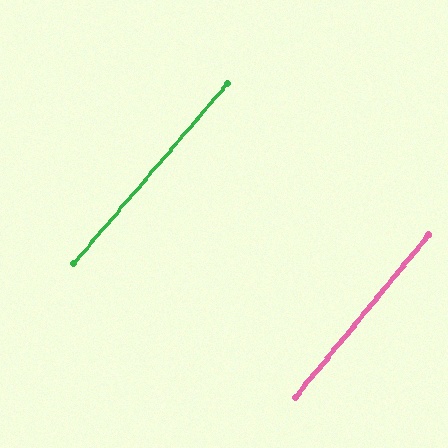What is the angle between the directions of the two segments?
Approximately 1 degree.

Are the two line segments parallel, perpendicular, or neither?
Parallel — their directions differ by only 1.3°.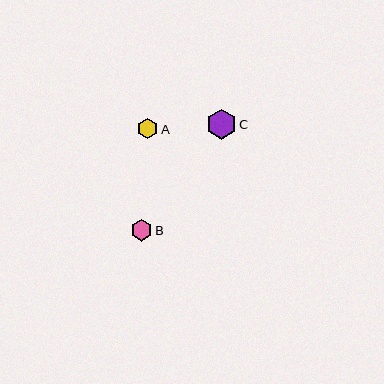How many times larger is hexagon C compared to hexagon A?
Hexagon C is approximately 1.5 times the size of hexagon A.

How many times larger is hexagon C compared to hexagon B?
Hexagon C is approximately 1.4 times the size of hexagon B.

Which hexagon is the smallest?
Hexagon A is the smallest with a size of approximately 20 pixels.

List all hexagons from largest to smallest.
From largest to smallest: C, B, A.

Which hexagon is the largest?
Hexagon C is the largest with a size of approximately 30 pixels.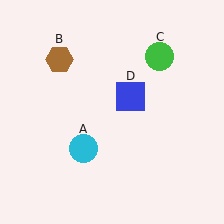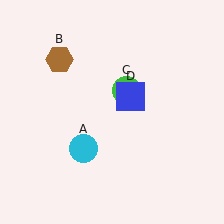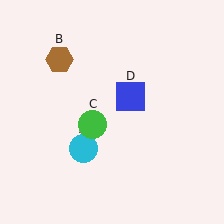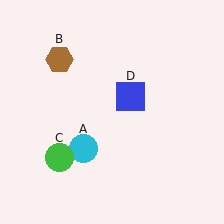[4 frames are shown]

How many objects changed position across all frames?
1 object changed position: green circle (object C).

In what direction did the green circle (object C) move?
The green circle (object C) moved down and to the left.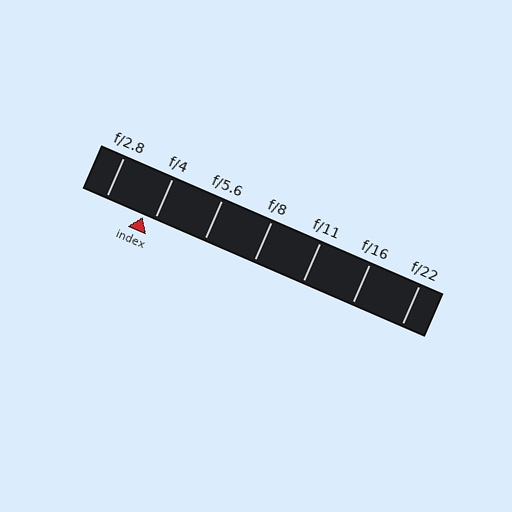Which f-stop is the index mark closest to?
The index mark is closest to f/4.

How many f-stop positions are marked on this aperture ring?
There are 7 f-stop positions marked.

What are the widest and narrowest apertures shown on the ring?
The widest aperture shown is f/2.8 and the narrowest is f/22.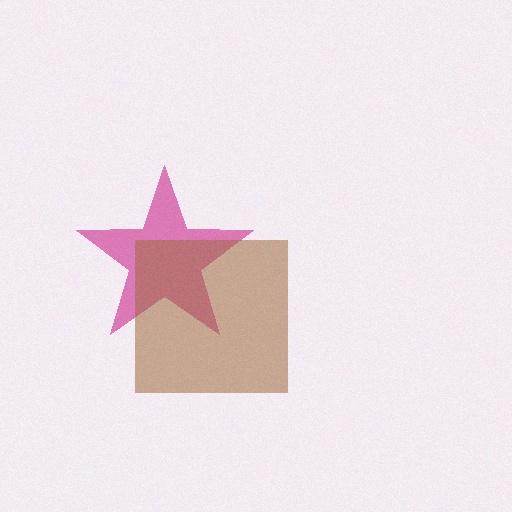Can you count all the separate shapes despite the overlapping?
Yes, there are 2 separate shapes.